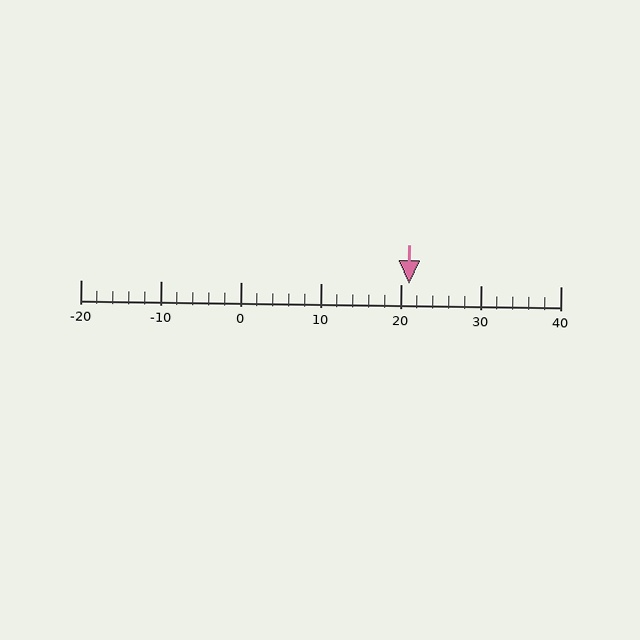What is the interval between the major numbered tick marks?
The major tick marks are spaced 10 units apart.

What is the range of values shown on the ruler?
The ruler shows values from -20 to 40.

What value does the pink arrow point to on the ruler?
The pink arrow points to approximately 21.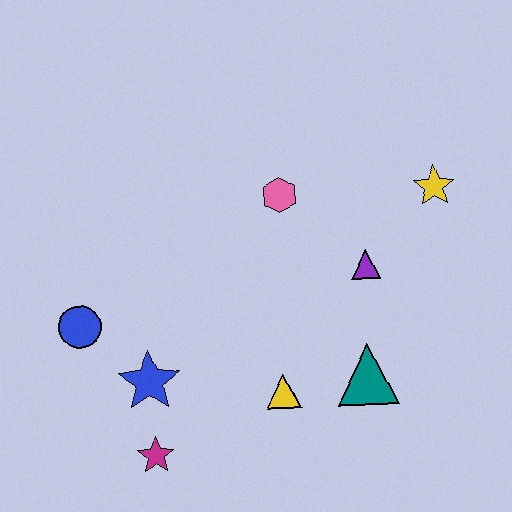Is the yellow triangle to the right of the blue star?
Yes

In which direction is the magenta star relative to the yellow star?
The magenta star is to the left of the yellow star.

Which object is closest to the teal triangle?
The yellow triangle is closest to the teal triangle.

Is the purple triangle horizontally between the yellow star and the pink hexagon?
Yes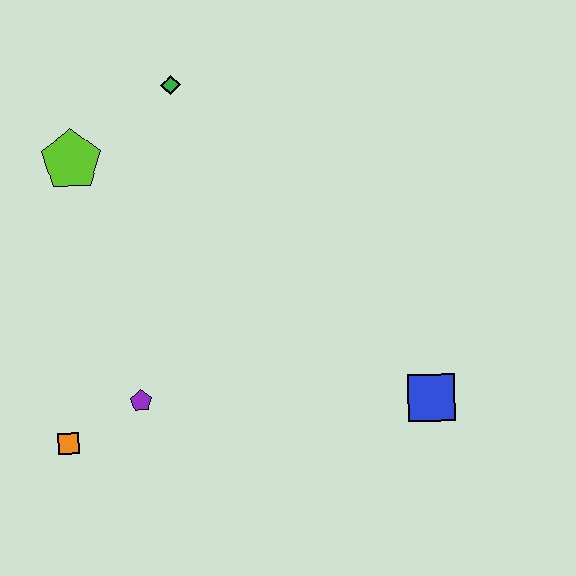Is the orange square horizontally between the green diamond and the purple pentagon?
No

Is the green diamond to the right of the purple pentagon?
Yes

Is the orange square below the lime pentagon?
Yes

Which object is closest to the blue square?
The purple pentagon is closest to the blue square.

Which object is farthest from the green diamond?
The blue square is farthest from the green diamond.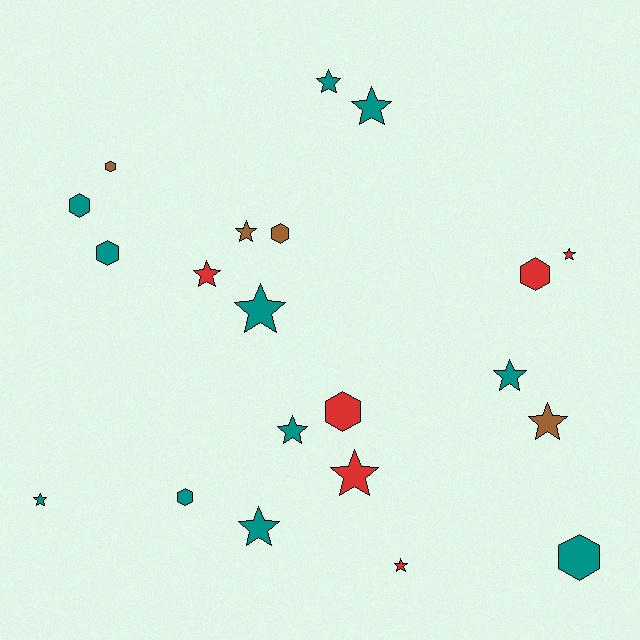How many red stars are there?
There are 4 red stars.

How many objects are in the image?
There are 21 objects.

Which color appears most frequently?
Teal, with 11 objects.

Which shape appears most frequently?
Star, with 13 objects.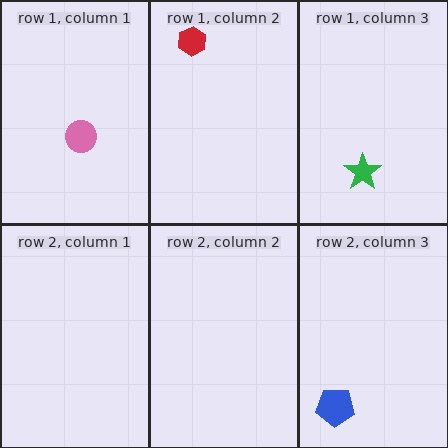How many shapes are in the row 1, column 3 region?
1.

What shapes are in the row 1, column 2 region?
The red hexagon.